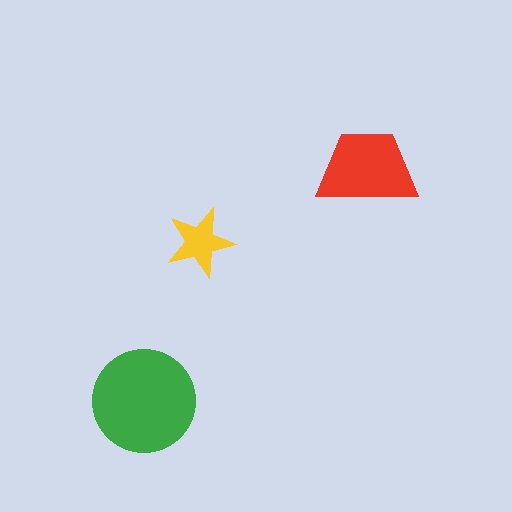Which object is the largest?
The green circle.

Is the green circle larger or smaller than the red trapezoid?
Larger.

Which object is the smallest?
The yellow star.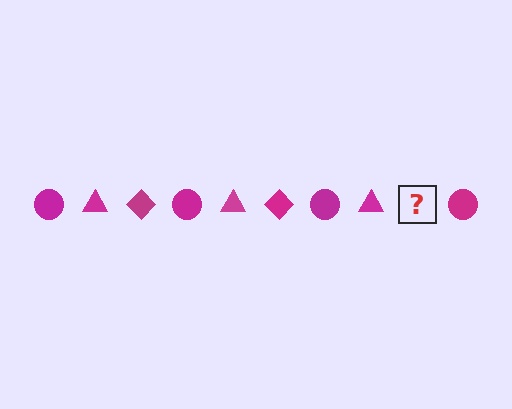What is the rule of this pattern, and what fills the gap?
The rule is that the pattern cycles through circle, triangle, diamond shapes in magenta. The gap should be filled with a magenta diamond.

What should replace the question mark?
The question mark should be replaced with a magenta diamond.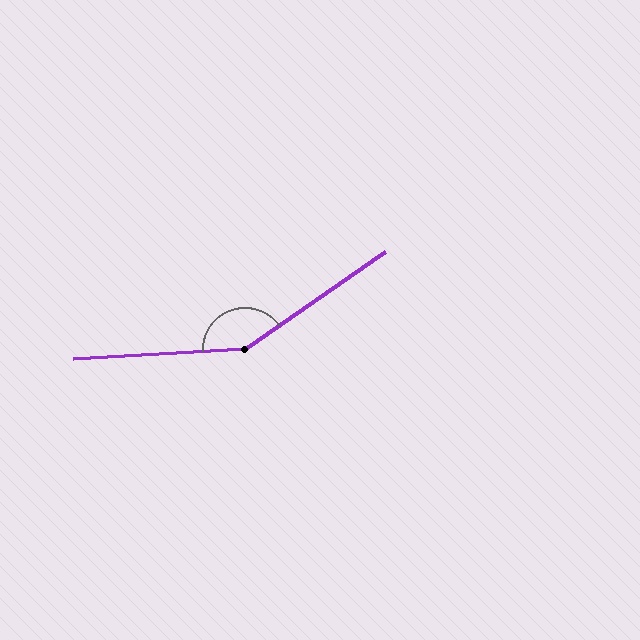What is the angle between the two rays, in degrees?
Approximately 148 degrees.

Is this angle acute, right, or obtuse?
It is obtuse.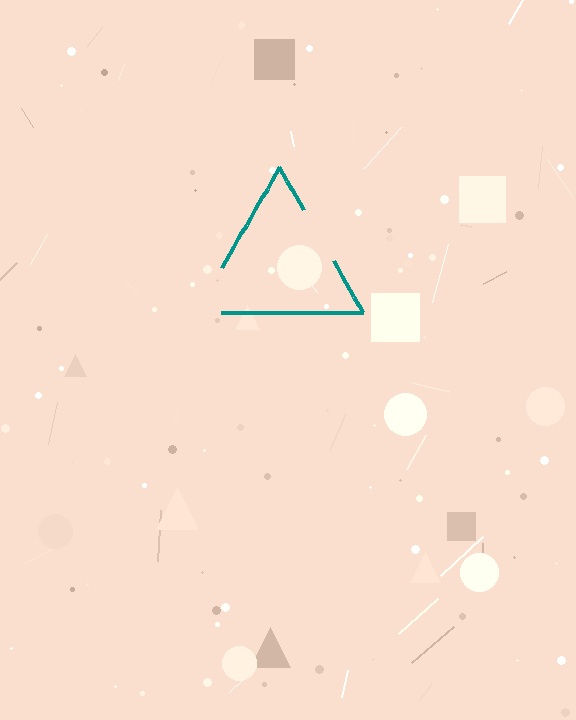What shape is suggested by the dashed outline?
The dashed outline suggests a triangle.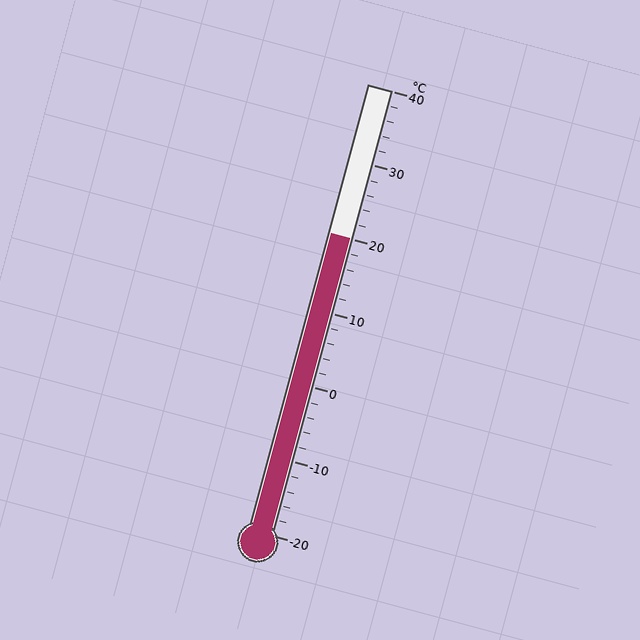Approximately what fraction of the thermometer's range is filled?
The thermometer is filled to approximately 65% of its range.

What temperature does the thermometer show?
The thermometer shows approximately 20°C.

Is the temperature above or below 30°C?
The temperature is below 30°C.